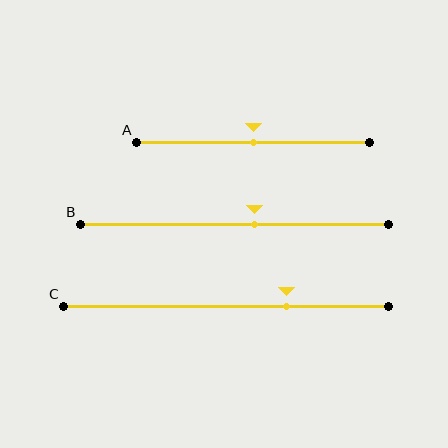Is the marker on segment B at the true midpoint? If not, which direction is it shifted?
No, the marker on segment B is shifted to the right by about 6% of the segment length.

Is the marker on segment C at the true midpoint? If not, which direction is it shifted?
No, the marker on segment C is shifted to the right by about 19% of the segment length.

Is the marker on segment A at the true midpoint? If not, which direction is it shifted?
Yes, the marker on segment A is at the true midpoint.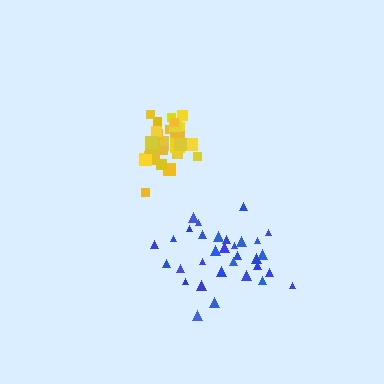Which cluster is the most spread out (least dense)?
Blue.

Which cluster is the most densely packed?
Yellow.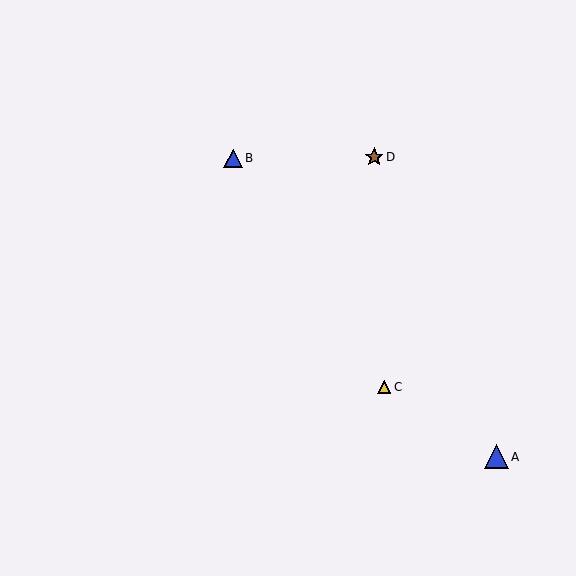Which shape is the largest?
The blue triangle (labeled A) is the largest.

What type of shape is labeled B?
Shape B is a blue triangle.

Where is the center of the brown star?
The center of the brown star is at (374, 157).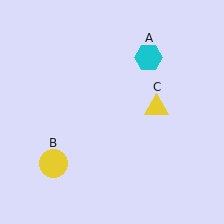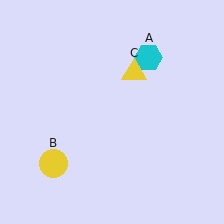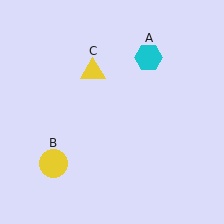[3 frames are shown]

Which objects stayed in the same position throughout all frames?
Cyan hexagon (object A) and yellow circle (object B) remained stationary.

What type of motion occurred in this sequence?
The yellow triangle (object C) rotated counterclockwise around the center of the scene.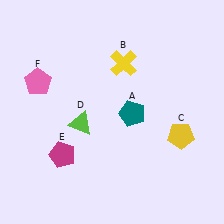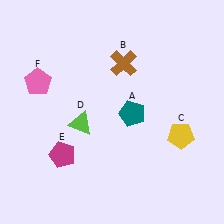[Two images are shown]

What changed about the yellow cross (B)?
In Image 1, B is yellow. In Image 2, it changed to brown.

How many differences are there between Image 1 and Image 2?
There is 1 difference between the two images.